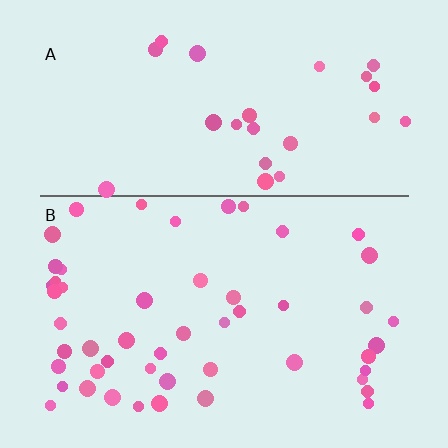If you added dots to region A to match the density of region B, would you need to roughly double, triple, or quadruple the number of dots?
Approximately double.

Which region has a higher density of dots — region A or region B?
B (the bottom).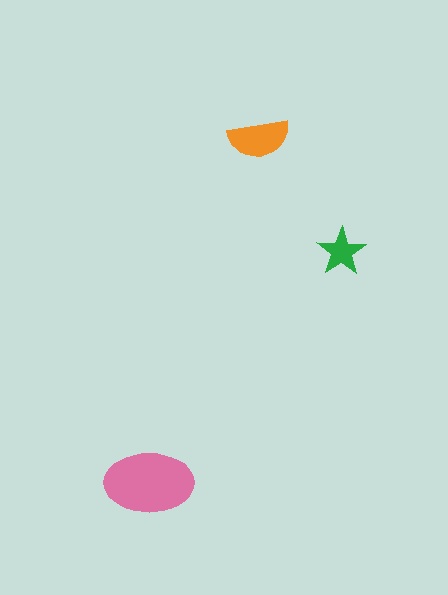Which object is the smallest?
The green star.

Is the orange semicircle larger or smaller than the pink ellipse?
Smaller.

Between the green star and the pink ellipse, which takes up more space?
The pink ellipse.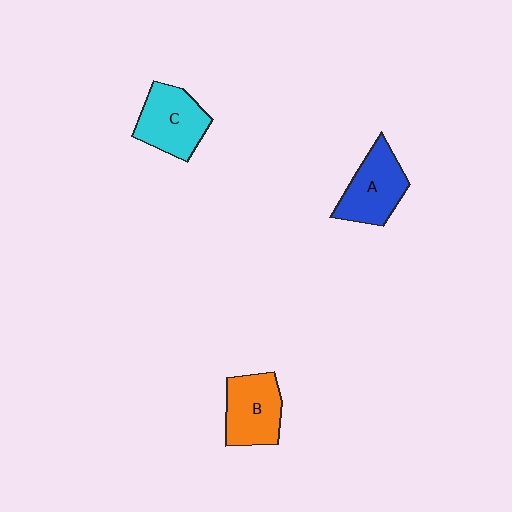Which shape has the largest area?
Shape C (cyan).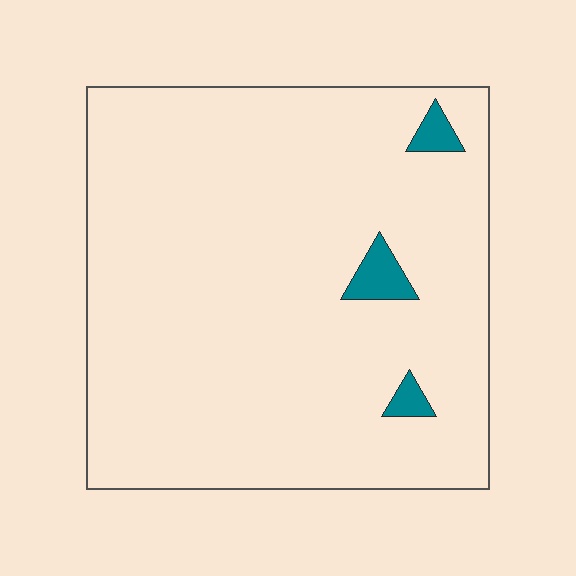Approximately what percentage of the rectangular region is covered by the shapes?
Approximately 5%.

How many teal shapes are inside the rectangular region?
3.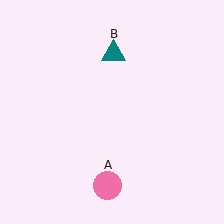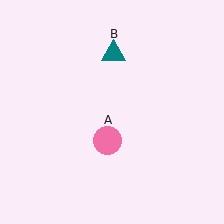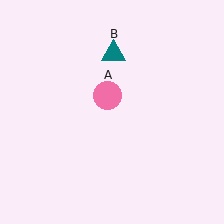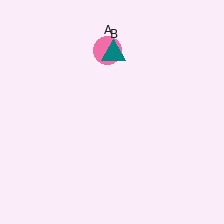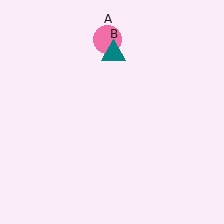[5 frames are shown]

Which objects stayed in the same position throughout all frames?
Teal triangle (object B) remained stationary.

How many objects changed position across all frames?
1 object changed position: pink circle (object A).